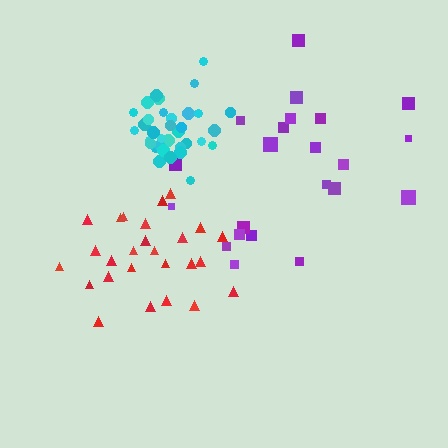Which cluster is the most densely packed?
Cyan.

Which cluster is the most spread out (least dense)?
Purple.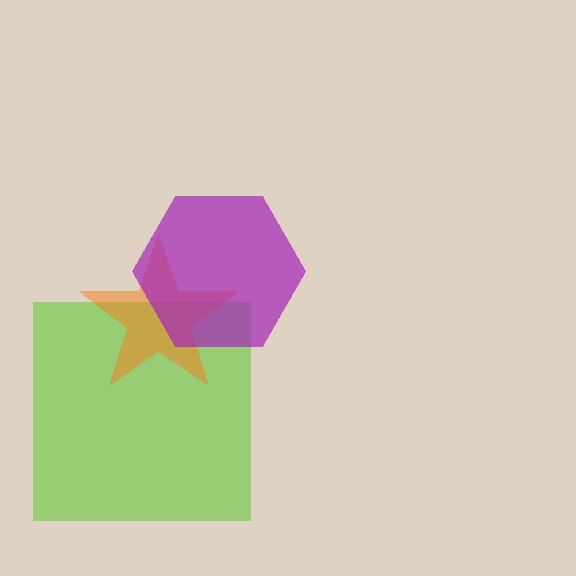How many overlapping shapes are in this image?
There are 3 overlapping shapes in the image.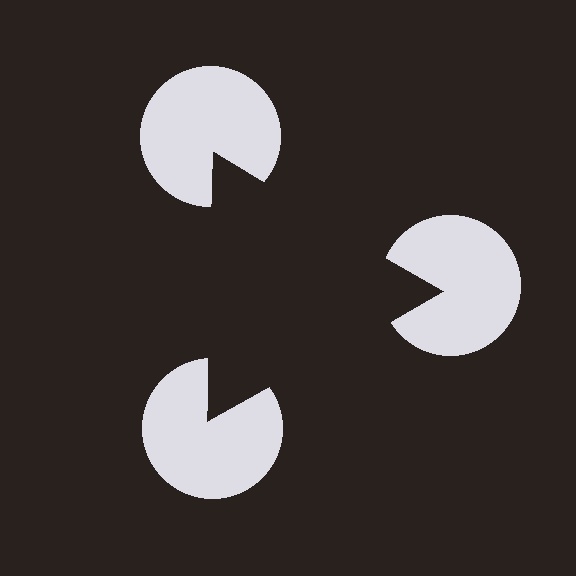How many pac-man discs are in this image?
There are 3 — one at each vertex of the illusory triangle.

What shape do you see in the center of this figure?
An illusory triangle — its edges are inferred from the aligned wedge cuts in the pac-man discs, not physically drawn.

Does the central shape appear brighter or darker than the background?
It typically appears slightly darker than the background, even though no actual brightness change is drawn.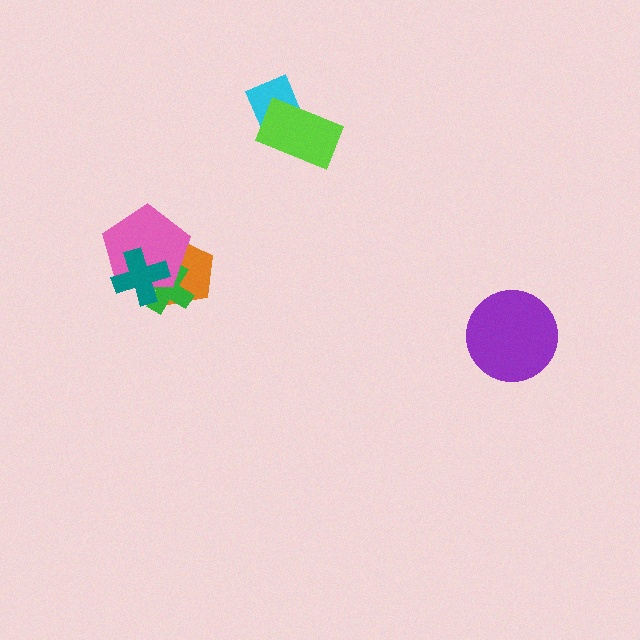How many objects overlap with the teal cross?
3 objects overlap with the teal cross.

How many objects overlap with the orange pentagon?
3 objects overlap with the orange pentagon.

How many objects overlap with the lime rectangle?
1 object overlaps with the lime rectangle.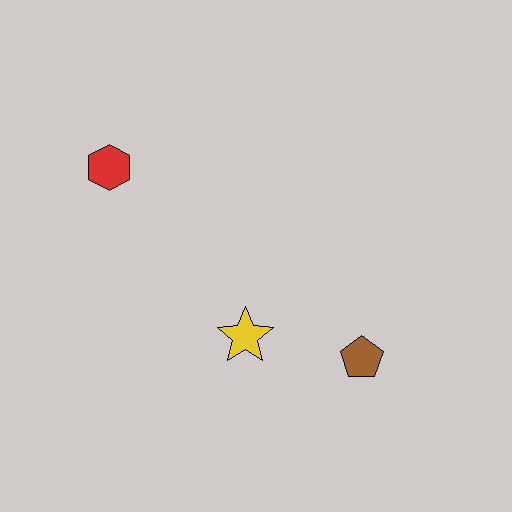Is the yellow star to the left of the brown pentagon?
Yes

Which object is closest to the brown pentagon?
The yellow star is closest to the brown pentagon.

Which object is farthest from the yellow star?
The red hexagon is farthest from the yellow star.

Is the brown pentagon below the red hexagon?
Yes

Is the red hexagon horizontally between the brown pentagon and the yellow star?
No